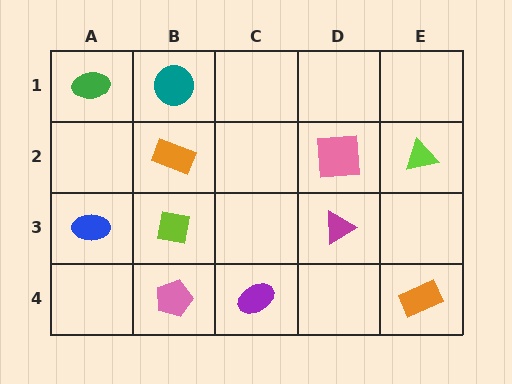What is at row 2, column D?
A pink square.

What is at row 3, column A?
A blue ellipse.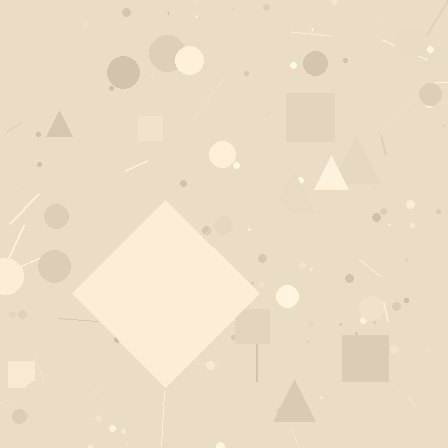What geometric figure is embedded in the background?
A diamond is embedded in the background.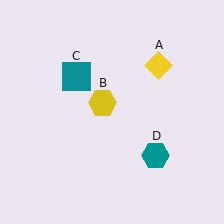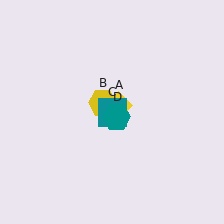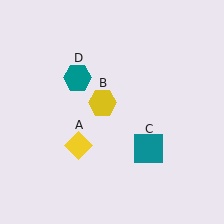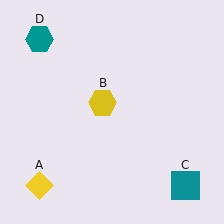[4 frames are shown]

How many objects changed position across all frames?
3 objects changed position: yellow diamond (object A), teal square (object C), teal hexagon (object D).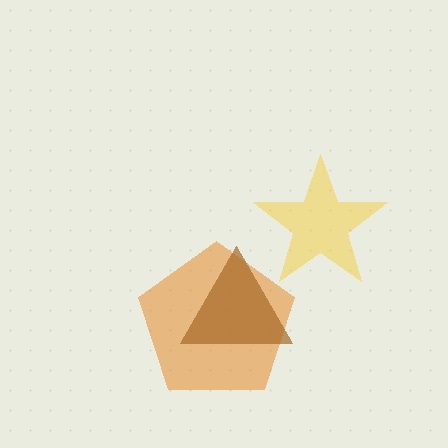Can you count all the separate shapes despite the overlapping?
Yes, there are 3 separate shapes.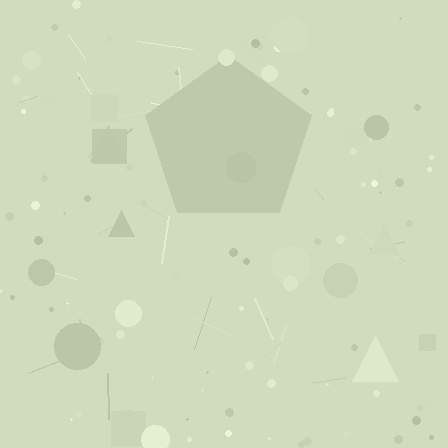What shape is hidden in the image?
A pentagon is hidden in the image.